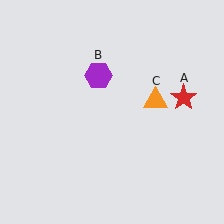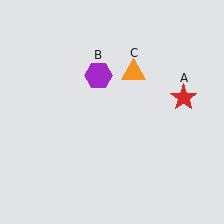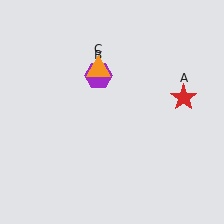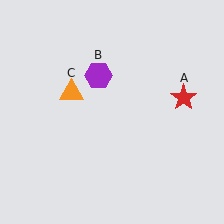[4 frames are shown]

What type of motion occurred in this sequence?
The orange triangle (object C) rotated counterclockwise around the center of the scene.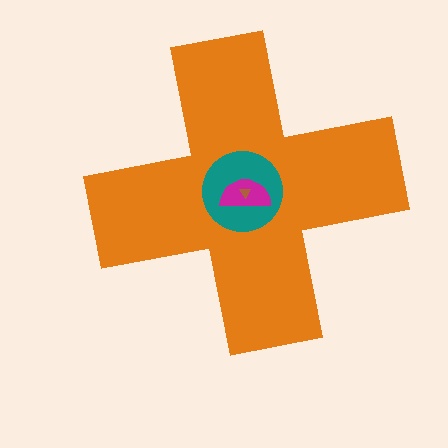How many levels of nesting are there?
4.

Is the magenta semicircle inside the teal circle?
Yes.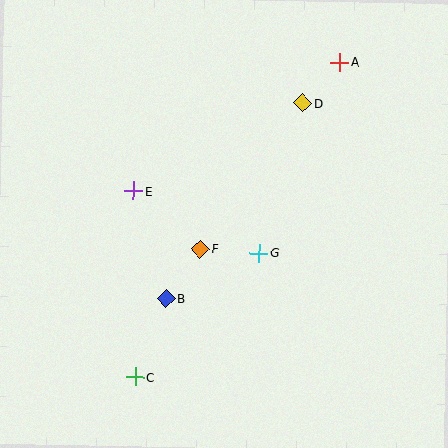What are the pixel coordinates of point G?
Point G is at (259, 253).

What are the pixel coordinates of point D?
Point D is at (303, 103).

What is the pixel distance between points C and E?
The distance between C and E is 186 pixels.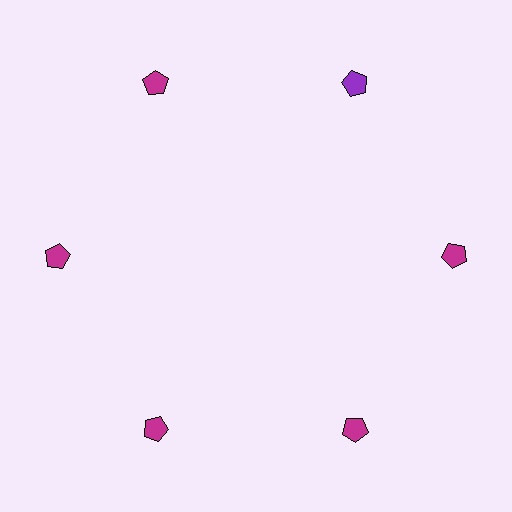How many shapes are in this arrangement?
There are 6 shapes arranged in a ring pattern.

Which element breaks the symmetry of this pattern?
The purple pentagon at roughly the 1 o'clock position breaks the symmetry. All other shapes are magenta pentagons.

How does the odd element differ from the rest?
It has a different color: purple instead of magenta.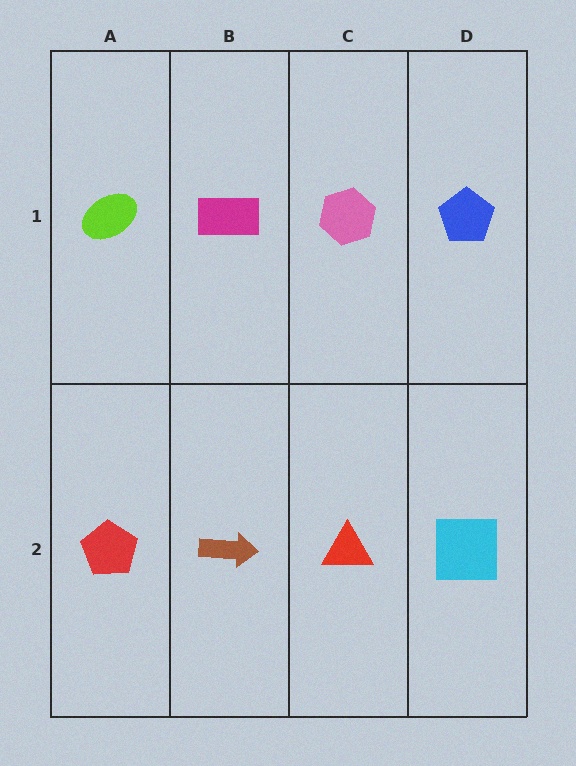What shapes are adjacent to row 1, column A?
A red pentagon (row 2, column A), a magenta rectangle (row 1, column B).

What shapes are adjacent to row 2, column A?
A lime ellipse (row 1, column A), a brown arrow (row 2, column B).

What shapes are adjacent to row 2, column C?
A pink hexagon (row 1, column C), a brown arrow (row 2, column B), a cyan square (row 2, column D).